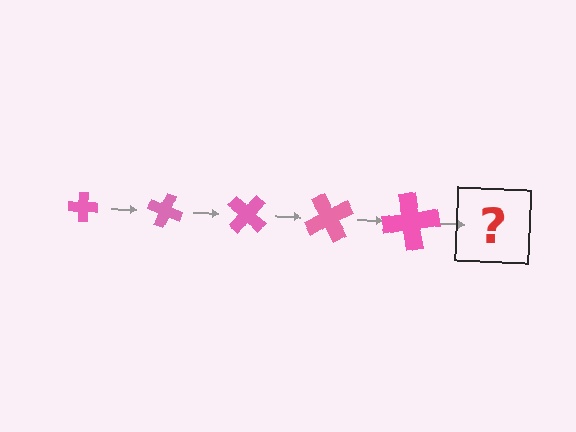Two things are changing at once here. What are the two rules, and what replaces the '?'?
The two rules are that the cross grows larger each step and it rotates 20 degrees each step. The '?' should be a cross, larger than the previous one and rotated 100 degrees from the start.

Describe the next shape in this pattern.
It should be a cross, larger than the previous one and rotated 100 degrees from the start.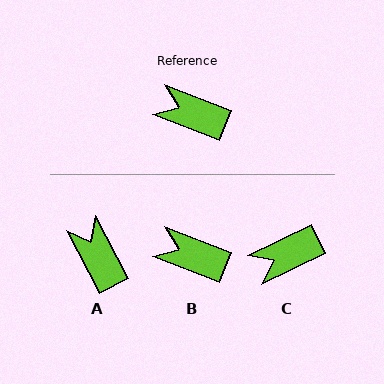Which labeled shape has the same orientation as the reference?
B.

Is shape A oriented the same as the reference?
No, it is off by about 41 degrees.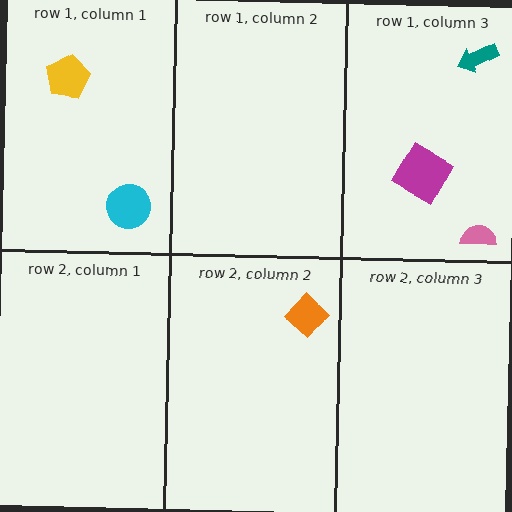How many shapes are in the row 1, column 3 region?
3.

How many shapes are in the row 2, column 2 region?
1.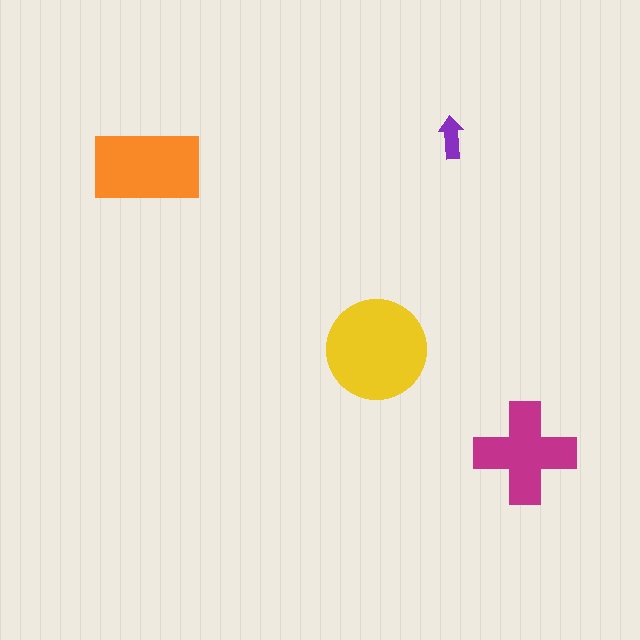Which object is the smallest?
The purple arrow.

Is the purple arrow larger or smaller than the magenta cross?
Smaller.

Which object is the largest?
The yellow circle.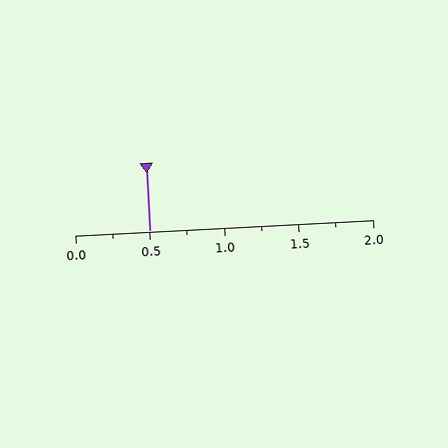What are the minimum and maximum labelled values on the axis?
The axis runs from 0.0 to 2.0.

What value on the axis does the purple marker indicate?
The marker indicates approximately 0.5.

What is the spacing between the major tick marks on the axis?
The major ticks are spaced 0.5 apart.